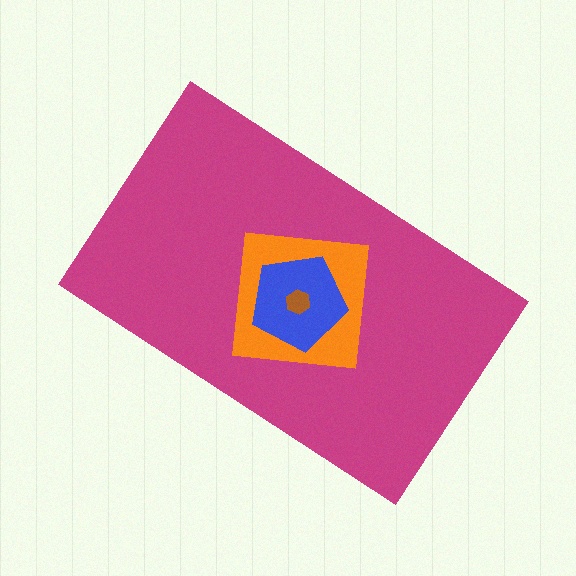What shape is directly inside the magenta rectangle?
The orange square.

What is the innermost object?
The brown hexagon.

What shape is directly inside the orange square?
The blue pentagon.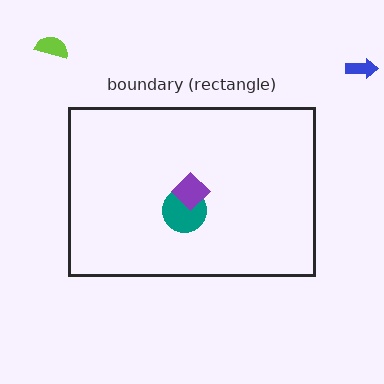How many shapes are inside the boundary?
2 inside, 2 outside.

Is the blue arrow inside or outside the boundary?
Outside.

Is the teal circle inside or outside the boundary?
Inside.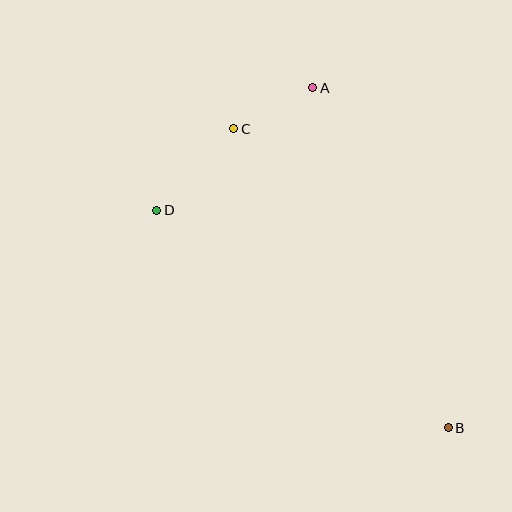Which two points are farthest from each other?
Points B and C are farthest from each other.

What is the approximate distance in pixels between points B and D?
The distance between B and D is approximately 364 pixels.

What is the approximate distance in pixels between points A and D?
The distance between A and D is approximately 198 pixels.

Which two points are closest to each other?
Points A and C are closest to each other.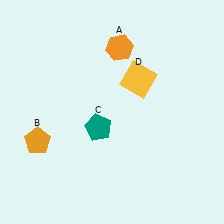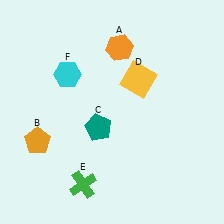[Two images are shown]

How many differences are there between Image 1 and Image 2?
There are 2 differences between the two images.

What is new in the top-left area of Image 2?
A cyan hexagon (F) was added in the top-left area of Image 2.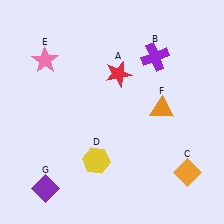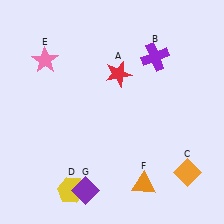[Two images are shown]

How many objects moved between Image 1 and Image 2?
3 objects moved between the two images.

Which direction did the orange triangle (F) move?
The orange triangle (F) moved down.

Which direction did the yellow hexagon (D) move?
The yellow hexagon (D) moved down.